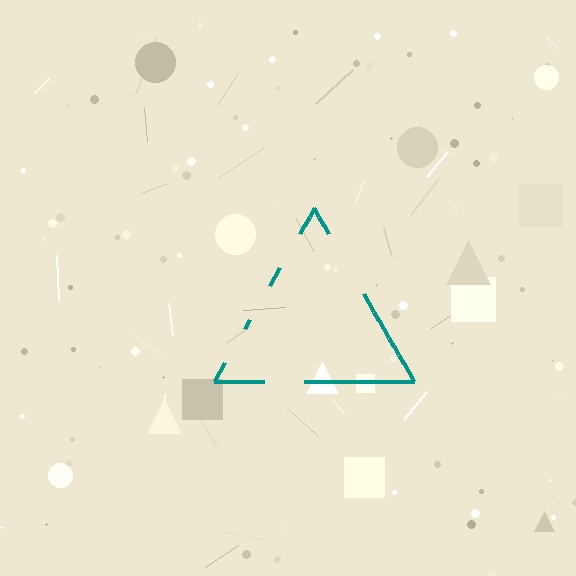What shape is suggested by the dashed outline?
The dashed outline suggests a triangle.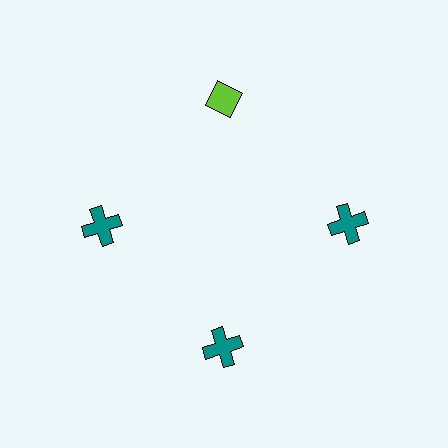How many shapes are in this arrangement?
There are 4 shapes arranged in a ring pattern.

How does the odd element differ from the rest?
It differs in both color (lime instead of teal) and shape (diamond instead of cross).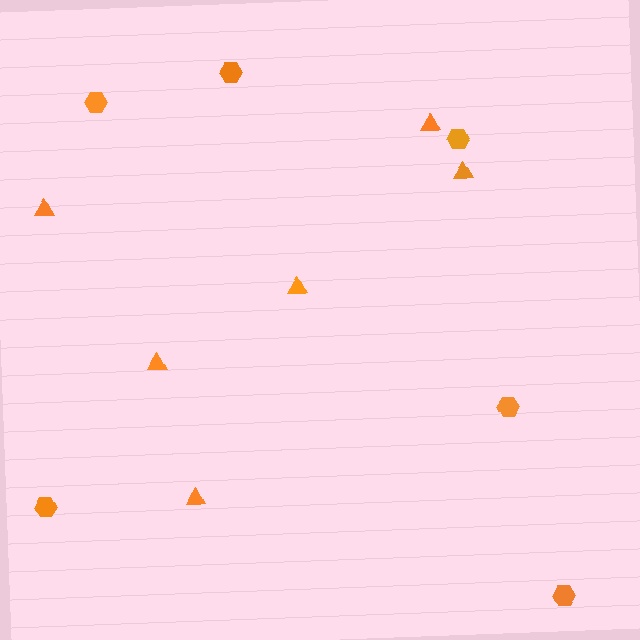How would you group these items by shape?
There are 2 groups: one group of hexagons (6) and one group of triangles (6).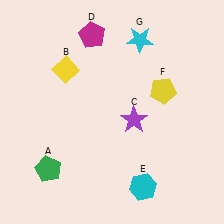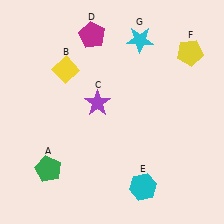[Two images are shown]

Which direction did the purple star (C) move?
The purple star (C) moved left.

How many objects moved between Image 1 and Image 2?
2 objects moved between the two images.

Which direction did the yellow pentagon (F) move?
The yellow pentagon (F) moved up.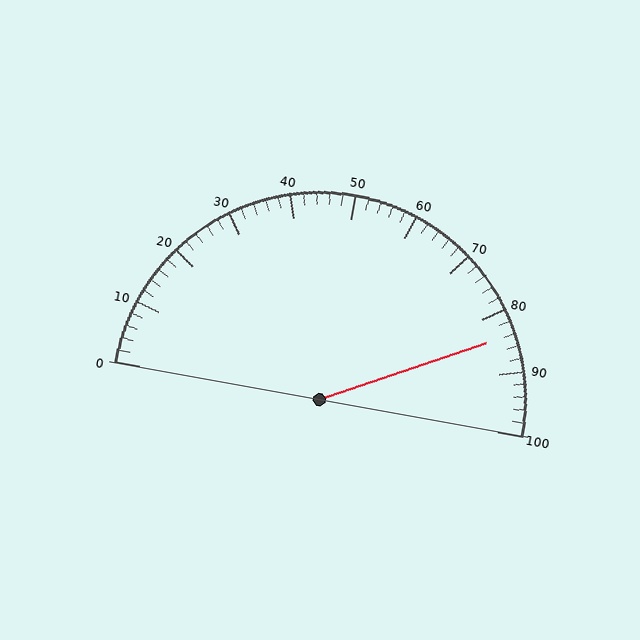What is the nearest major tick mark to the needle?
The nearest major tick mark is 80.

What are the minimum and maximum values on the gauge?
The gauge ranges from 0 to 100.